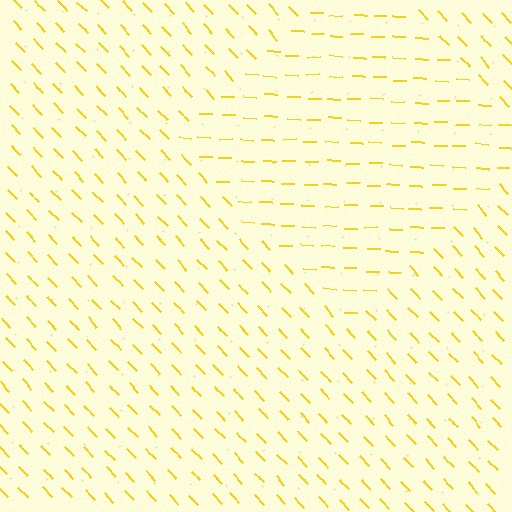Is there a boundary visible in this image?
Yes, there is a texture boundary formed by a change in line orientation.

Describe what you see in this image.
The image is filled with small yellow line segments. A diamond region in the image has lines oriented differently from the surrounding lines, creating a visible texture boundary.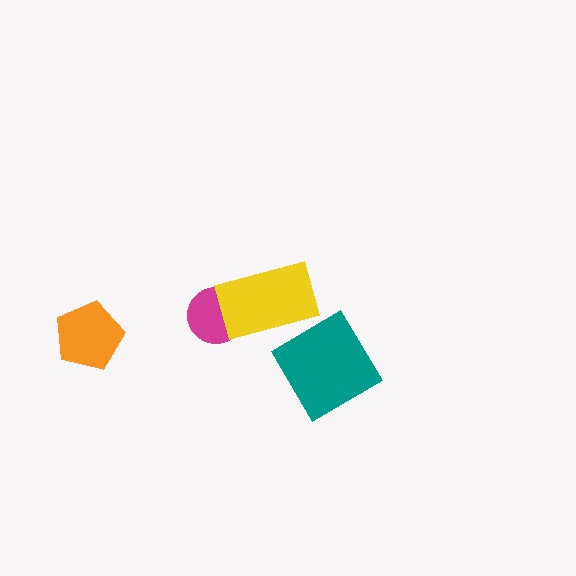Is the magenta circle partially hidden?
Yes, it is partially covered by another shape.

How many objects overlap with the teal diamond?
0 objects overlap with the teal diamond.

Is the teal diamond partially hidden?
No, no other shape covers it.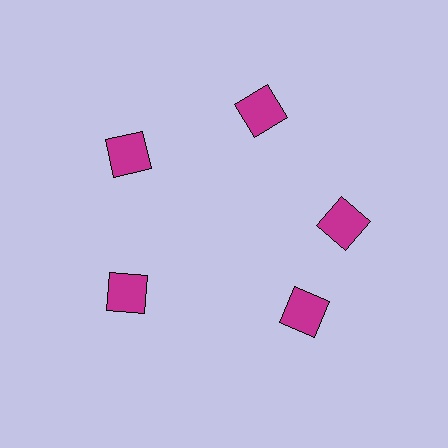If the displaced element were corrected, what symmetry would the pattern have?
It would have 5-fold rotational symmetry — the pattern would map onto itself every 72 degrees.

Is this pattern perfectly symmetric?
No. The 5 magenta squares are arranged in a ring, but one element near the 5 o'clock position is rotated out of alignment along the ring, breaking the 5-fold rotational symmetry.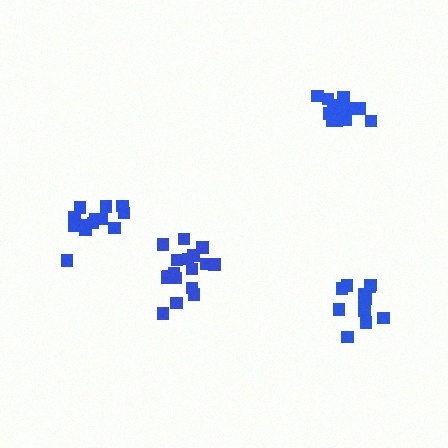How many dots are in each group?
Group 1: 13 dots, Group 2: 13 dots, Group 3: 17 dots, Group 4: 12 dots (55 total).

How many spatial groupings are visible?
There are 4 spatial groupings.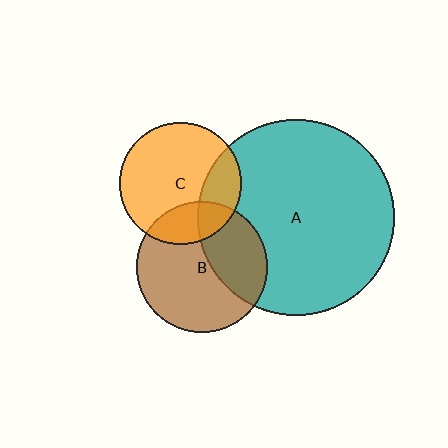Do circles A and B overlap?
Yes.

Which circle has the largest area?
Circle A (teal).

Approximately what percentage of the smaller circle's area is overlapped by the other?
Approximately 35%.